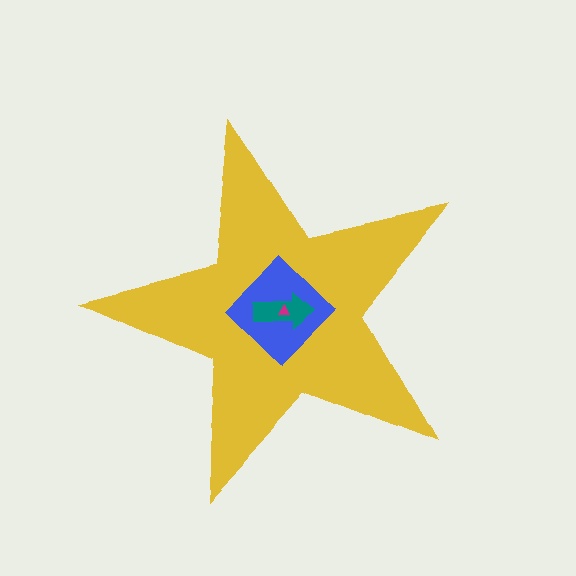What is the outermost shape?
The yellow star.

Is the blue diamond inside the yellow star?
Yes.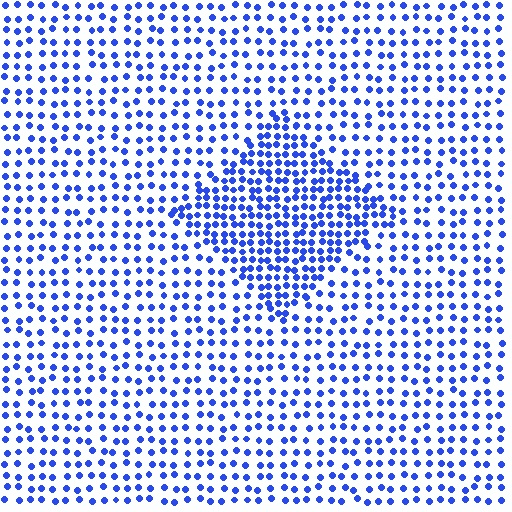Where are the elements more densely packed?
The elements are more densely packed inside the diamond boundary.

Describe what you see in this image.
The image contains small blue elements arranged at two different densities. A diamond-shaped region is visible where the elements are more densely packed than the surrounding area.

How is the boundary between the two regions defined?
The boundary is defined by a change in element density (approximately 1.9x ratio). All elements are the same color, size, and shape.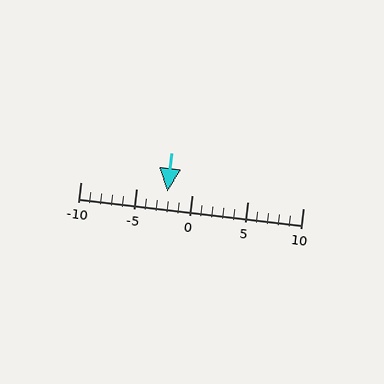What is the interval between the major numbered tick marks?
The major tick marks are spaced 5 units apart.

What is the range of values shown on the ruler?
The ruler shows values from -10 to 10.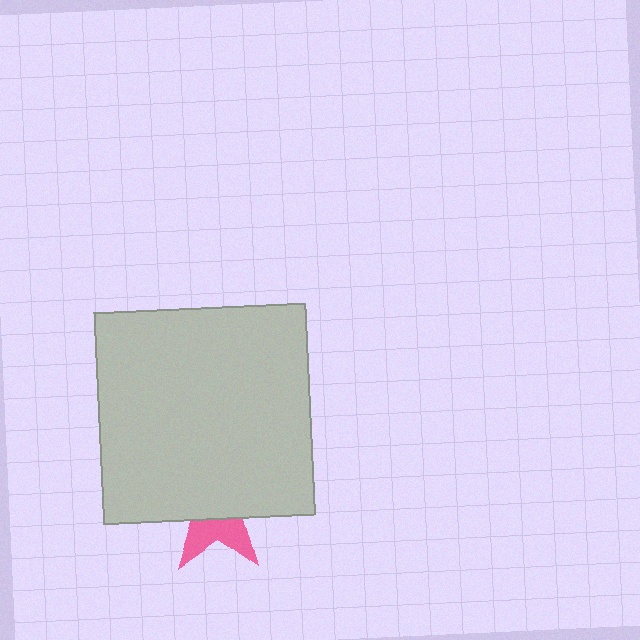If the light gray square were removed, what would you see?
You would see the complete pink star.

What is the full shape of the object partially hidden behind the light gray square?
The partially hidden object is a pink star.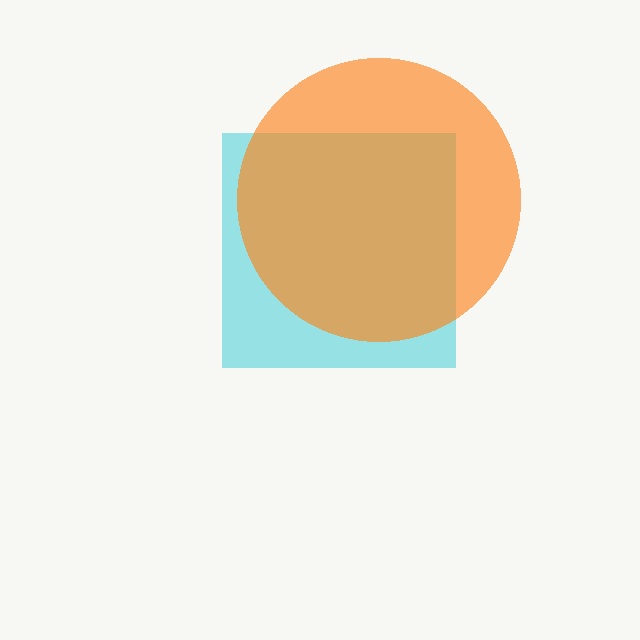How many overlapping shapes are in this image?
There are 2 overlapping shapes in the image.